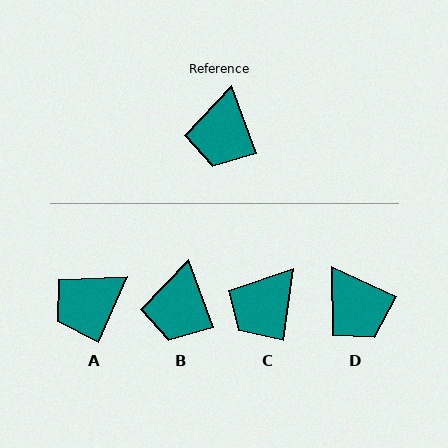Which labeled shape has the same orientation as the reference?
B.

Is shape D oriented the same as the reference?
No, it is off by about 45 degrees.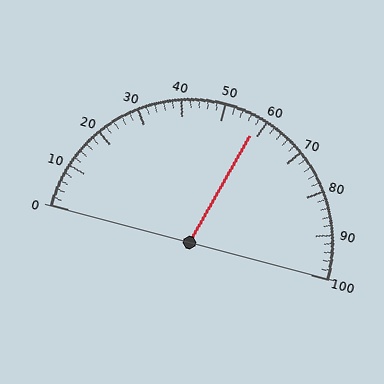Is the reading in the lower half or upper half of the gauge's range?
The reading is in the upper half of the range (0 to 100).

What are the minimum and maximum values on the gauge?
The gauge ranges from 0 to 100.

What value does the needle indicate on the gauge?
The needle indicates approximately 58.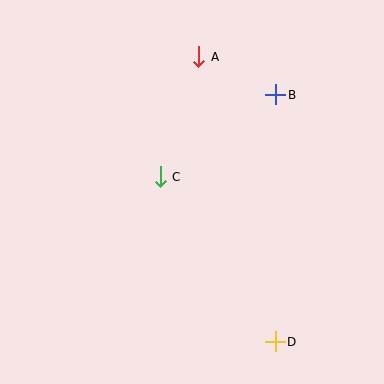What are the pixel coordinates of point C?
Point C is at (160, 177).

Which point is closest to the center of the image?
Point C at (160, 177) is closest to the center.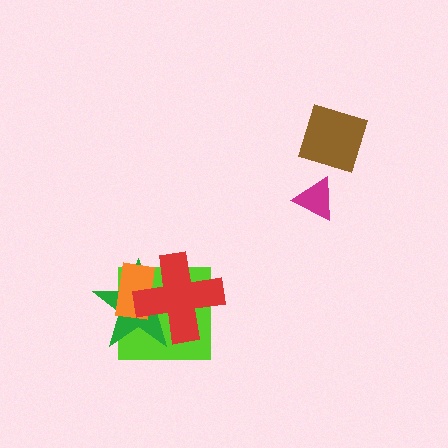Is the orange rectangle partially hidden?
Yes, it is partially covered by another shape.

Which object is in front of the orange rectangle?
The red cross is in front of the orange rectangle.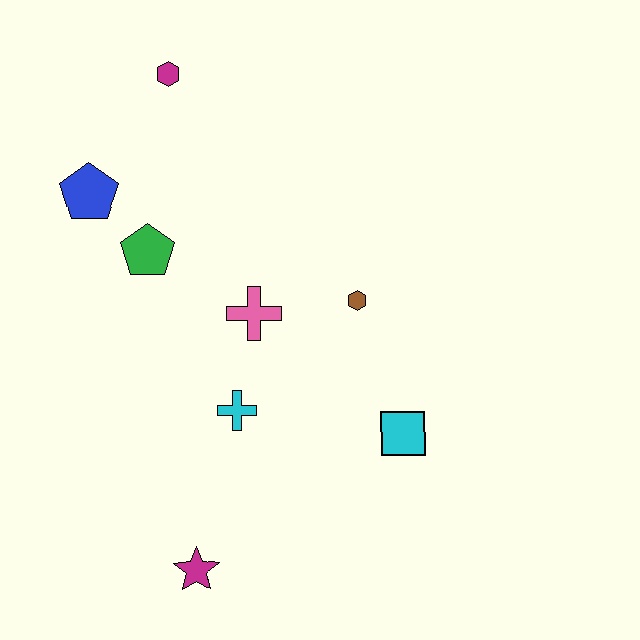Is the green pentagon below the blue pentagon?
Yes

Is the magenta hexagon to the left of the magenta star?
Yes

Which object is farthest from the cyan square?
The magenta hexagon is farthest from the cyan square.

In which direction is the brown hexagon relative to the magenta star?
The brown hexagon is above the magenta star.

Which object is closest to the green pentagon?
The blue pentagon is closest to the green pentagon.